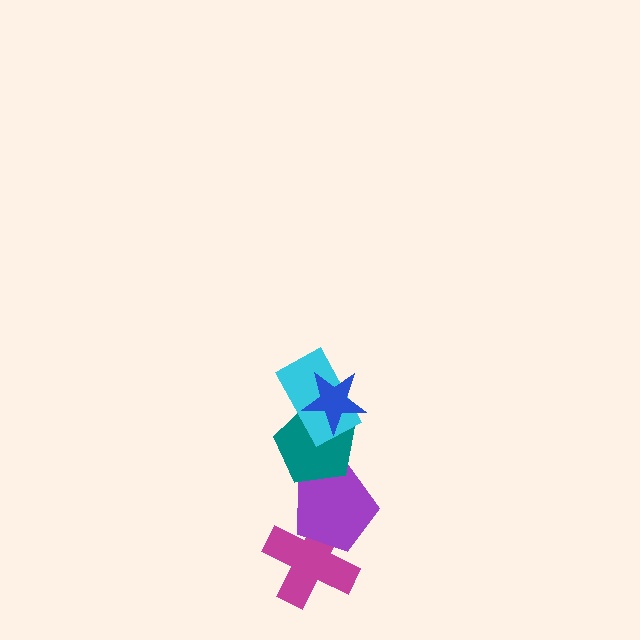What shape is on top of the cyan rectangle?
The blue star is on top of the cyan rectangle.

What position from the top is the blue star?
The blue star is 1st from the top.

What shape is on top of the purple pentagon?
The teal pentagon is on top of the purple pentagon.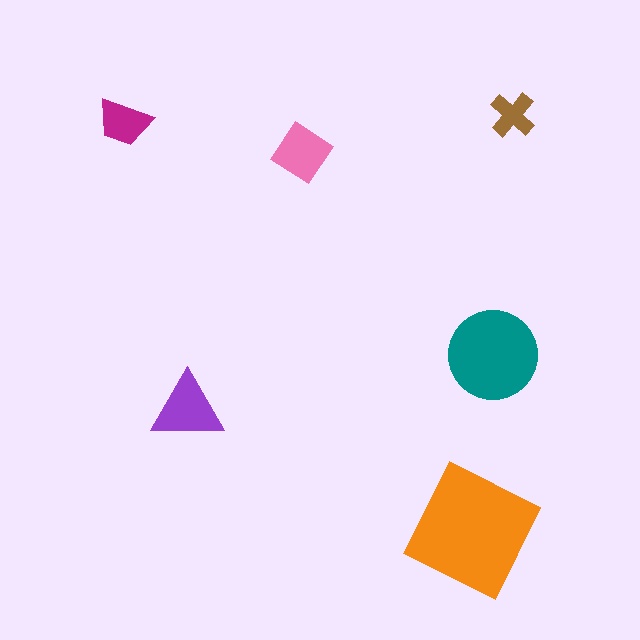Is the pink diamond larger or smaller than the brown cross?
Larger.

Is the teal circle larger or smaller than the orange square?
Smaller.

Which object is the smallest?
The brown cross.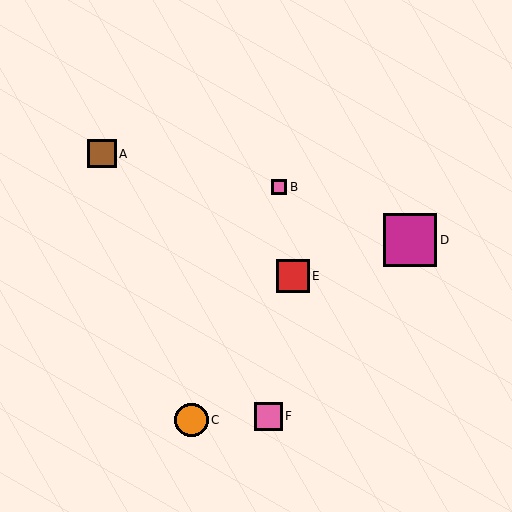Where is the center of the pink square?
The center of the pink square is at (268, 416).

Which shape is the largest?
The magenta square (labeled D) is the largest.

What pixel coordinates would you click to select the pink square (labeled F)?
Click at (268, 416) to select the pink square F.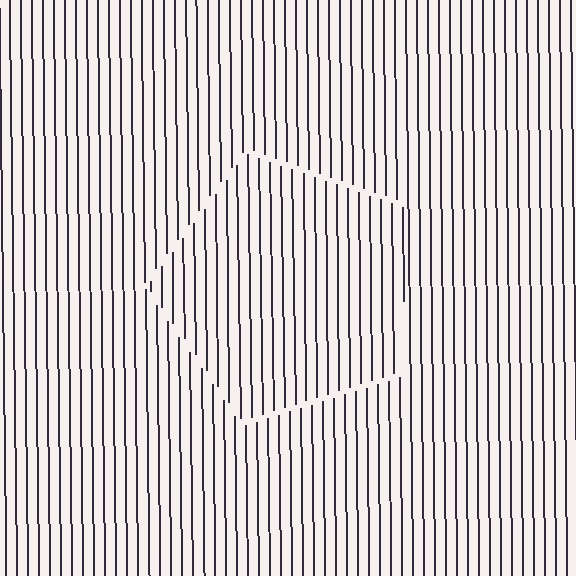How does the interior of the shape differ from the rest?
The interior of the shape contains the same grating, shifted by half a period — the contour is defined by the phase discontinuity where line-ends from the inner and outer gratings abut.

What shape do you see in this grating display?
An illusory pentagon. The interior of the shape contains the same grating, shifted by half a period — the contour is defined by the phase discontinuity where line-ends from the inner and outer gratings abut.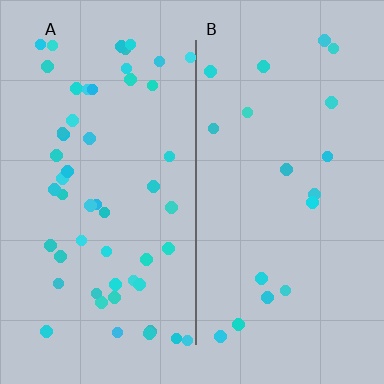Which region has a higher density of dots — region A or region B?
A (the left).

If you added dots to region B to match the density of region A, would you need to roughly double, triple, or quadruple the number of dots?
Approximately triple.